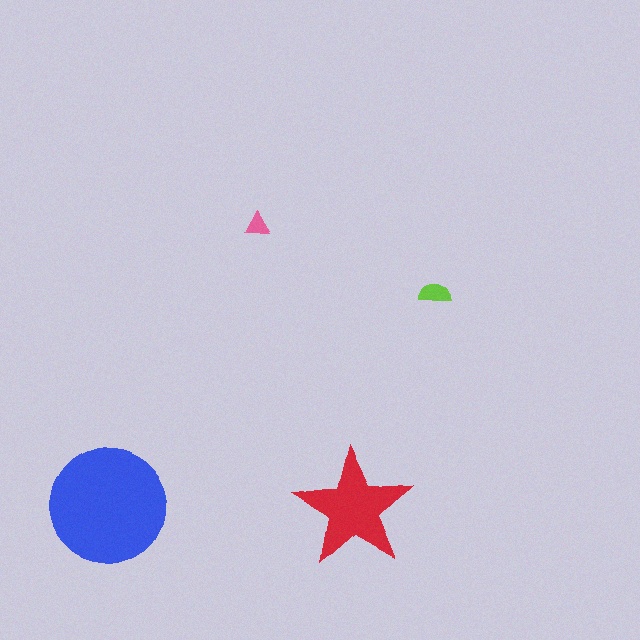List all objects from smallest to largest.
The pink triangle, the lime semicircle, the red star, the blue circle.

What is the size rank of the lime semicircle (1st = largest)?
3rd.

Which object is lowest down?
The blue circle is bottommost.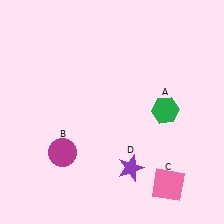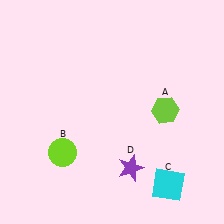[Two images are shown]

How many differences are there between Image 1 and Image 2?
There are 3 differences between the two images.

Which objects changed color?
A changed from green to lime. B changed from magenta to lime. C changed from pink to cyan.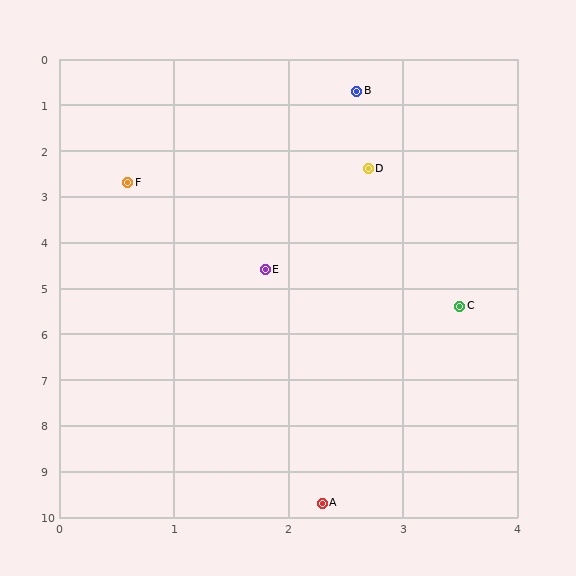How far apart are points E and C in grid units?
Points E and C are about 1.9 grid units apart.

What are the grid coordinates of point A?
Point A is at approximately (2.3, 9.7).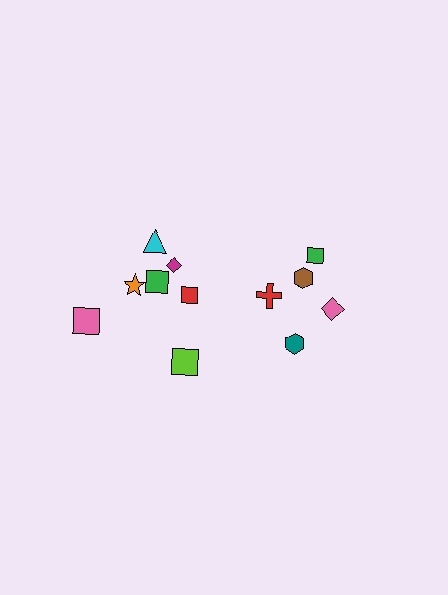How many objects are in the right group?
There are 5 objects.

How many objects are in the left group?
There are 7 objects.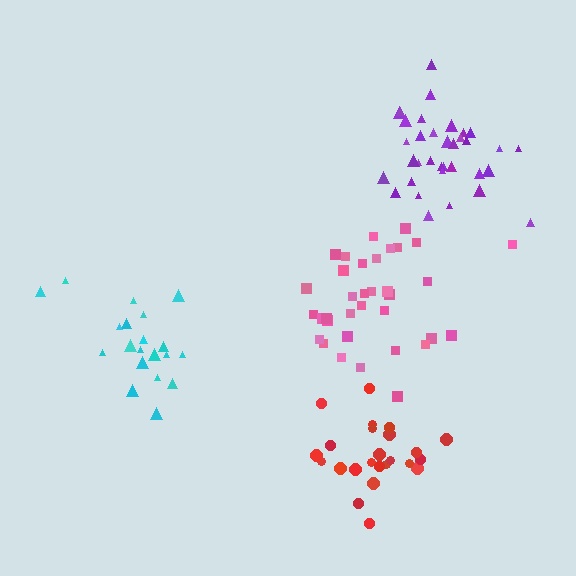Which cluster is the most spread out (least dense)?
Pink.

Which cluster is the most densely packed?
Red.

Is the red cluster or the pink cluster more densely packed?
Red.